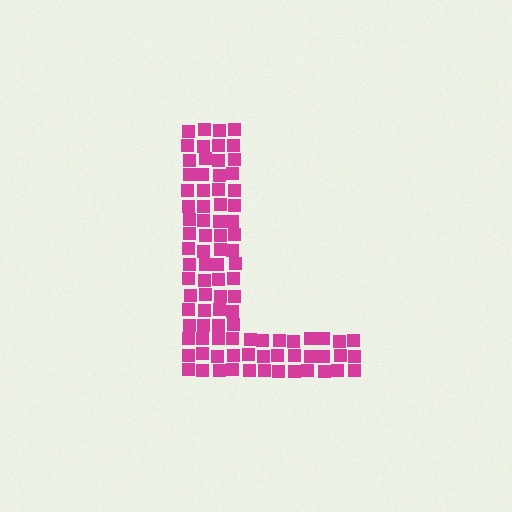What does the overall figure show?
The overall figure shows the letter L.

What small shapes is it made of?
It is made of small squares.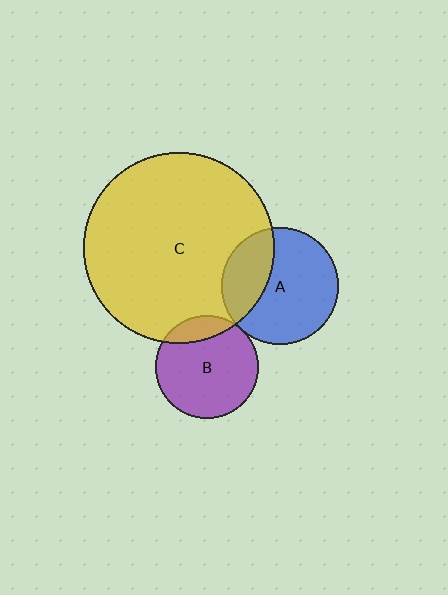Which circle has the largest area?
Circle C (yellow).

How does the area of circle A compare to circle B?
Approximately 1.3 times.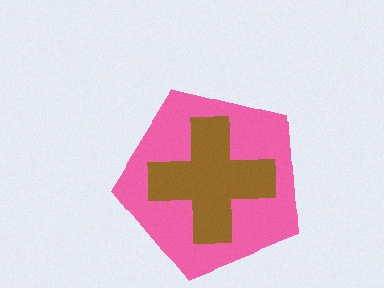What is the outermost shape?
The pink pentagon.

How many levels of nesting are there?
2.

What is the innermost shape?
The brown cross.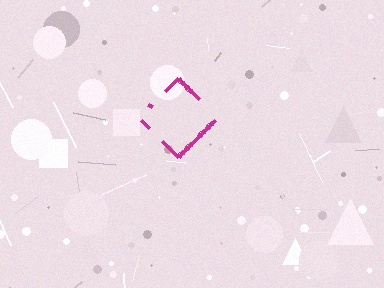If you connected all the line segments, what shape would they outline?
They would outline a diamond.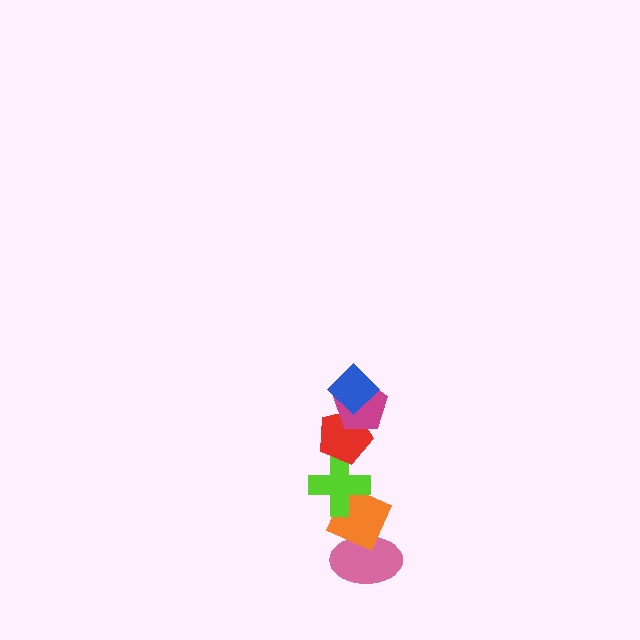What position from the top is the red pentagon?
The red pentagon is 3rd from the top.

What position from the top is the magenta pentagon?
The magenta pentagon is 2nd from the top.